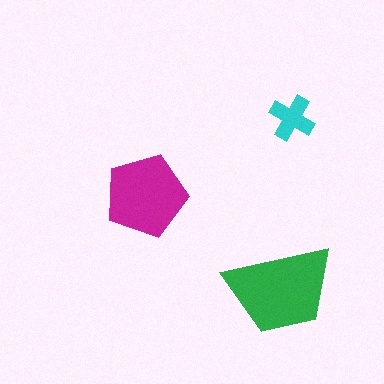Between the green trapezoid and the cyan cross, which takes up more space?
The green trapezoid.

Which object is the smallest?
The cyan cross.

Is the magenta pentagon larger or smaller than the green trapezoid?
Smaller.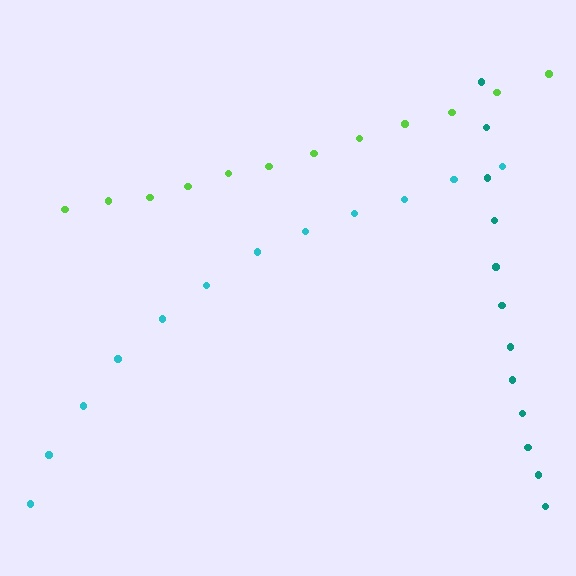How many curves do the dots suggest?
There are 3 distinct paths.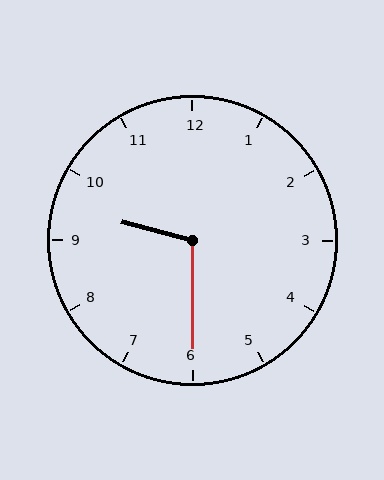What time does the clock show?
9:30.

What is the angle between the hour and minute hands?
Approximately 105 degrees.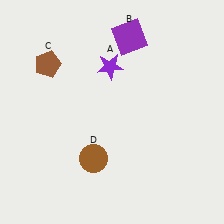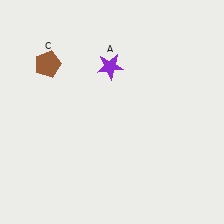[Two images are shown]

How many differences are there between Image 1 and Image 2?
There are 2 differences between the two images.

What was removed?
The brown circle (D), the purple square (B) were removed in Image 2.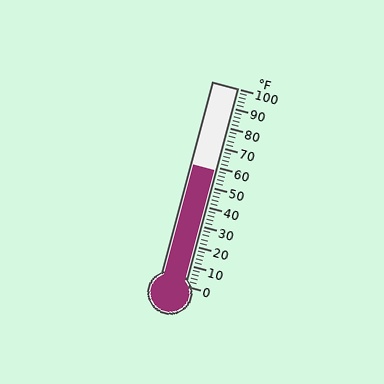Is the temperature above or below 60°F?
The temperature is below 60°F.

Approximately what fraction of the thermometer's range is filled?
The thermometer is filled to approximately 60% of its range.